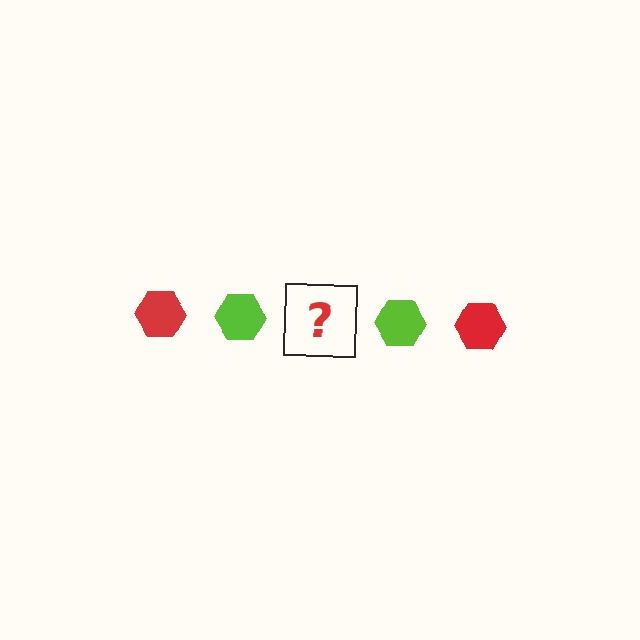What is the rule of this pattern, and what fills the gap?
The rule is that the pattern cycles through red, lime hexagons. The gap should be filled with a red hexagon.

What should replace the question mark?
The question mark should be replaced with a red hexagon.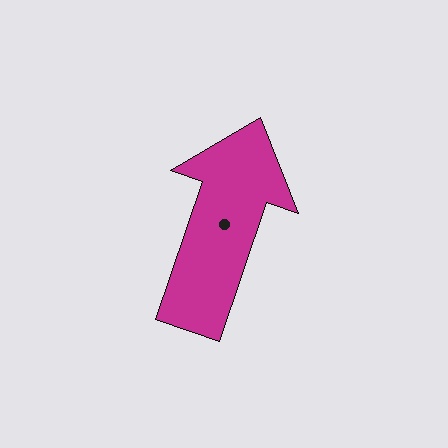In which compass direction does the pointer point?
North.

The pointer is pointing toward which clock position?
Roughly 1 o'clock.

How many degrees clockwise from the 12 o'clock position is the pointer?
Approximately 19 degrees.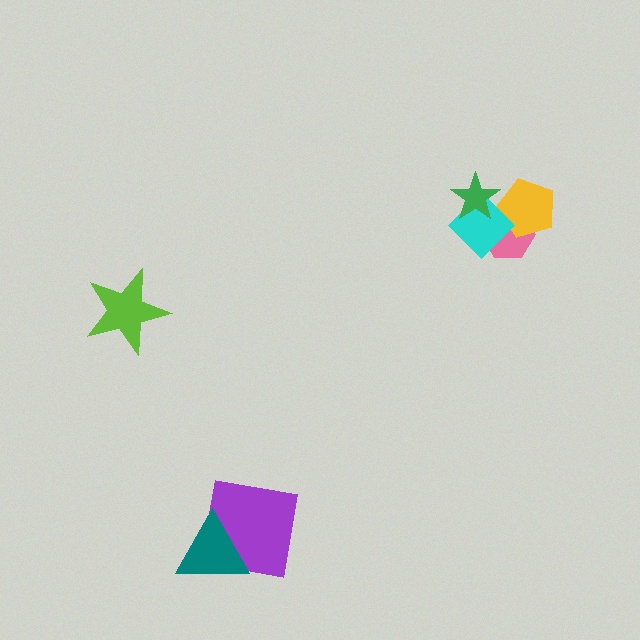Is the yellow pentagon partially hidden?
Yes, it is partially covered by another shape.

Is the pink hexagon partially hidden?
Yes, it is partially covered by another shape.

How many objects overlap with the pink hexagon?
2 objects overlap with the pink hexagon.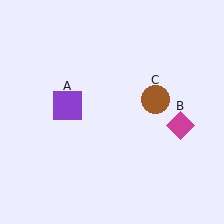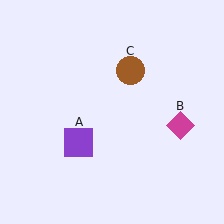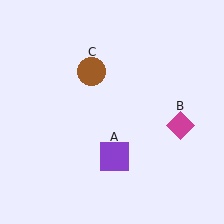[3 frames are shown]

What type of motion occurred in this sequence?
The purple square (object A), brown circle (object C) rotated counterclockwise around the center of the scene.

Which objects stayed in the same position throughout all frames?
Magenta diamond (object B) remained stationary.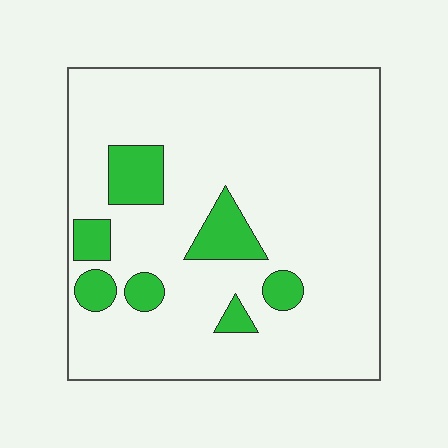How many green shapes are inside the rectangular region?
7.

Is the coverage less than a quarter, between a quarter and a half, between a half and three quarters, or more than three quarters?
Less than a quarter.